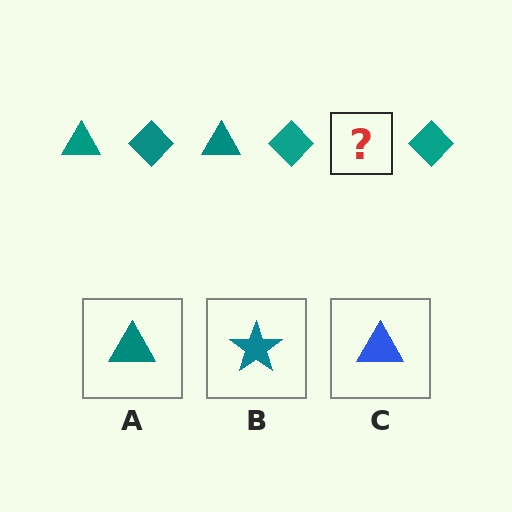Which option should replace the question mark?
Option A.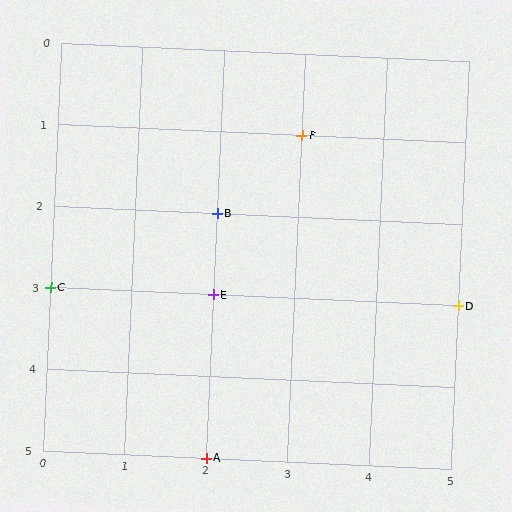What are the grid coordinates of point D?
Point D is at grid coordinates (5, 3).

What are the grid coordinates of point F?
Point F is at grid coordinates (3, 1).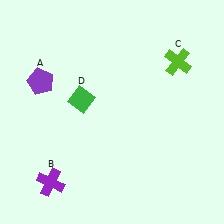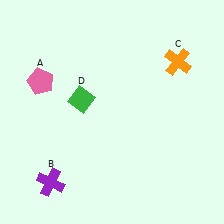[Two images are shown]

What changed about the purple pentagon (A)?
In Image 1, A is purple. In Image 2, it changed to pink.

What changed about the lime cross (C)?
In Image 1, C is lime. In Image 2, it changed to orange.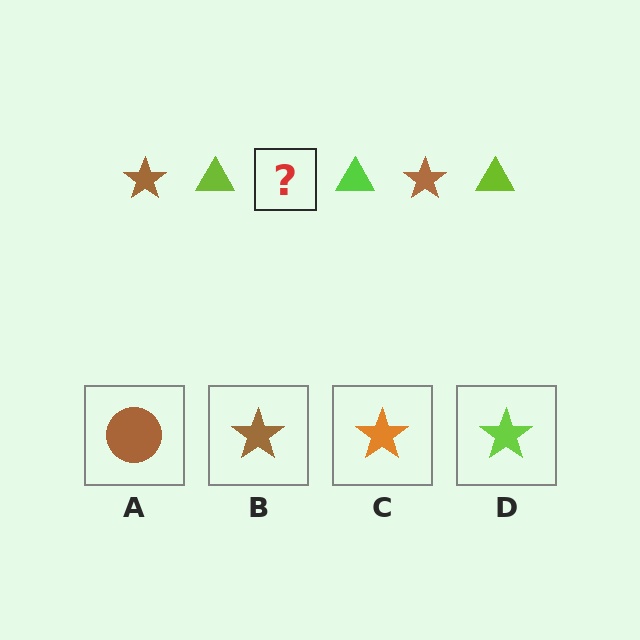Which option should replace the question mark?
Option B.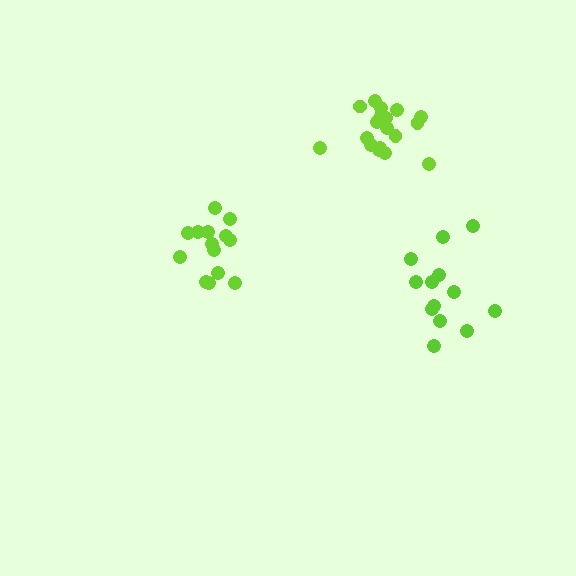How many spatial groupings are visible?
There are 3 spatial groupings.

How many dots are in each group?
Group 1: 18 dots, Group 2: 14 dots, Group 3: 13 dots (45 total).